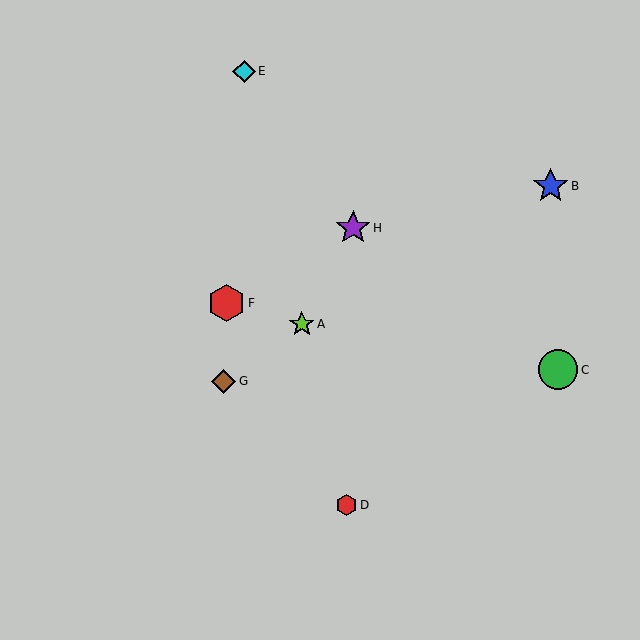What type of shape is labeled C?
Shape C is a green circle.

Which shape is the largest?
The green circle (labeled C) is the largest.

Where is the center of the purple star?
The center of the purple star is at (353, 228).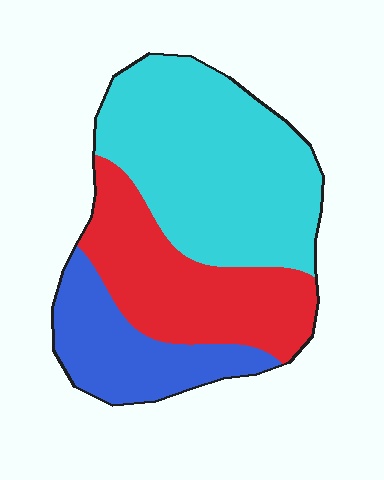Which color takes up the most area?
Cyan, at roughly 50%.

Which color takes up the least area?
Blue, at roughly 20%.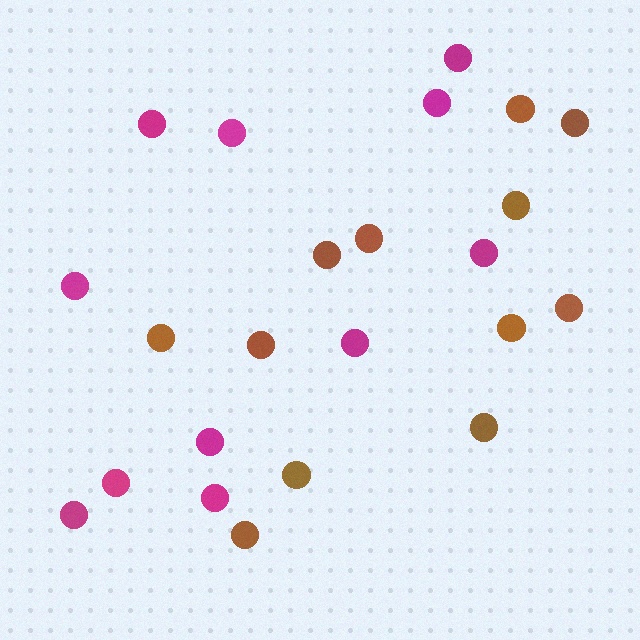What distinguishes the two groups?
There are 2 groups: one group of magenta circles (11) and one group of brown circles (12).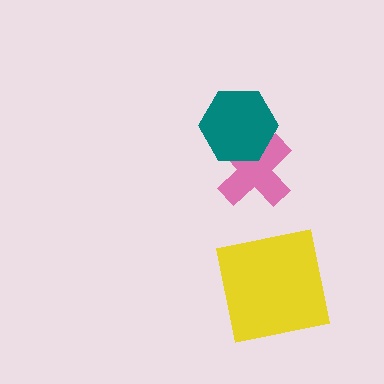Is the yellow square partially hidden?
No, no other shape covers it.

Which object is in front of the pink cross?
The teal hexagon is in front of the pink cross.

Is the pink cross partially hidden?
Yes, it is partially covered by another shape.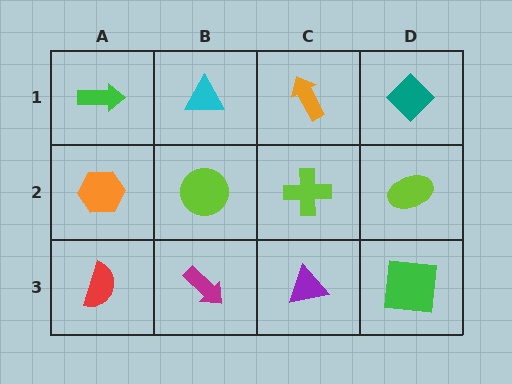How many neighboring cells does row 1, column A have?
2.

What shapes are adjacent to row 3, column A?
An orange hexagon (row 2, column A), a magenta arrow (row 3, column B).